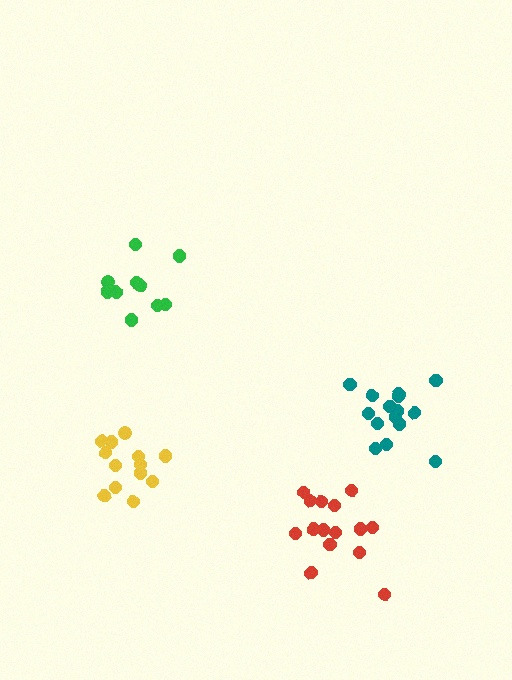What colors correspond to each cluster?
The clusters are colored: yellow, red, green, teal.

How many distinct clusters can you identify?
There are 4 distinct clusters.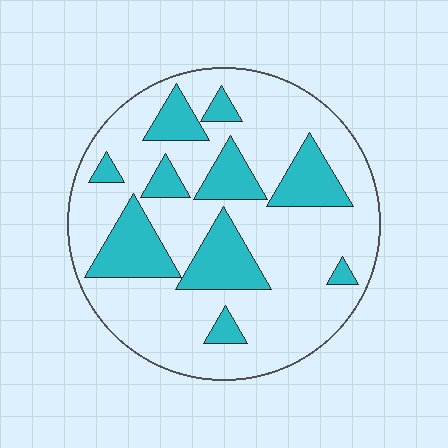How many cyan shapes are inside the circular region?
10.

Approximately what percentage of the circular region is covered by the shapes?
Approximately 25%.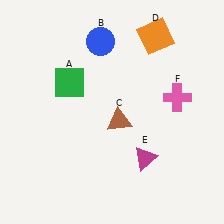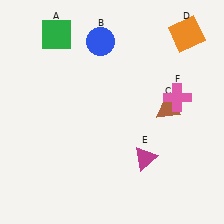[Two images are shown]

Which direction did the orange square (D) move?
The orange square (D) moved right.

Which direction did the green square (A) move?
The green square (A) moved up.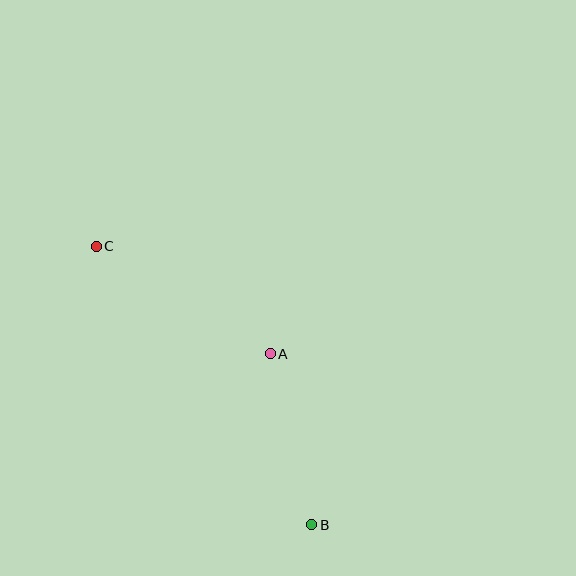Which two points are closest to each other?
Points A and B are closest to each other.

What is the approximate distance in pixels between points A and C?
The distance between A and C is approximately 205 pixels.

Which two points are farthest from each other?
Points B and C are farthest from each other.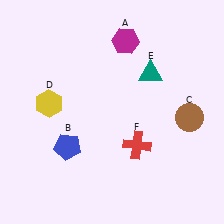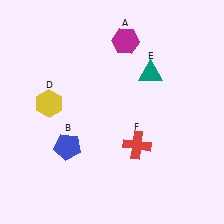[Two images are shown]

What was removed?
The brown circle (C) was removed in Image 2.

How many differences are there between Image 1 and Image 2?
There is 1 difference between the two images.